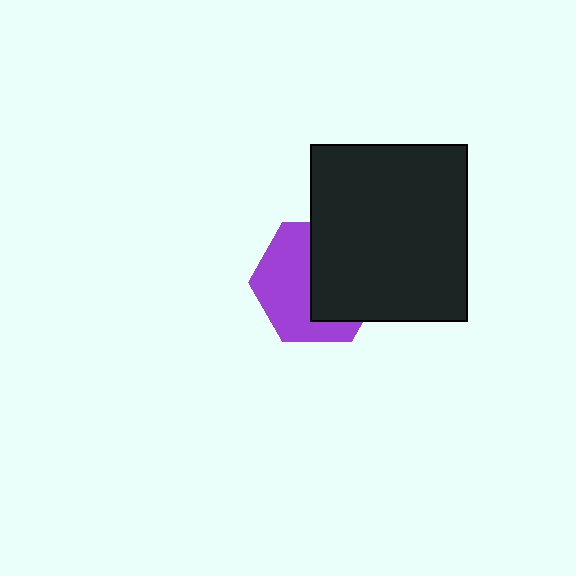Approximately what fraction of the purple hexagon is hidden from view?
Roughly 49% of the purple hexagon is hidden behind the black rectangle.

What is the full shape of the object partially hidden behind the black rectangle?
The partially hidden object is a purple hexagon.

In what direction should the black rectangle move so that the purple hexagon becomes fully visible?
The black rectangle should move right. That is the shortest direction to clear the overlap and leave the purple hexagon fully visible.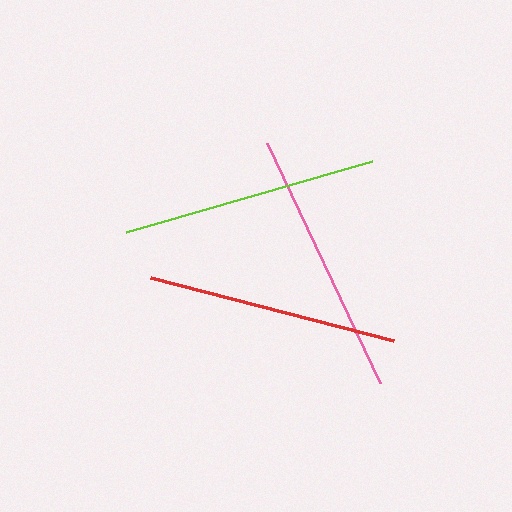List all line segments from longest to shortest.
From longest to shortest: pink, lime, red.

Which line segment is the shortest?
The red line is the shortest at approximately 252 pixels.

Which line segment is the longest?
The pink line is the longest at approximately 266 pixels.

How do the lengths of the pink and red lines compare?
The pink and red lines are approximately the same length.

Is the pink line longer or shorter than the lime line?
The pink line is longer than the lime line.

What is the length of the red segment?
The red segment is approximately 252 pixels long.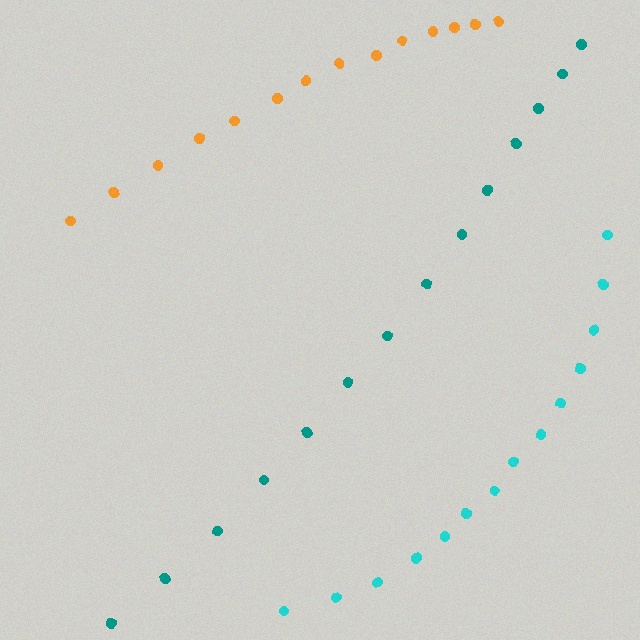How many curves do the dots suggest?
There are 3 distinct paths.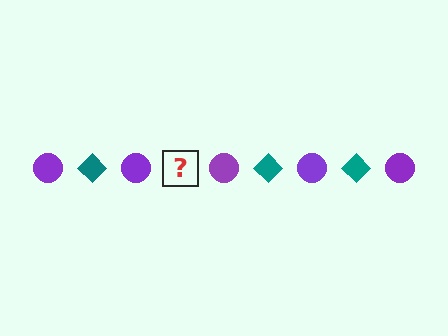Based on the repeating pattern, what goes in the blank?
The blank should be a teal diamond.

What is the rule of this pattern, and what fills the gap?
The rule is that the pattern alternates between purple circle and teal diamond. The gap should be filled with a teal diamond.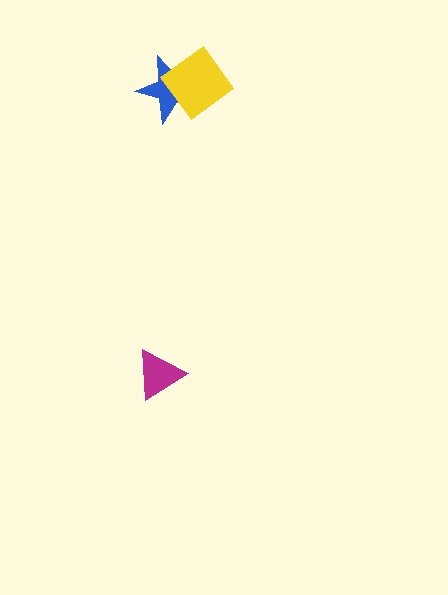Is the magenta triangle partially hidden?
No, no other shape covers it.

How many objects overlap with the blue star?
1 object overlaps with the blue star.